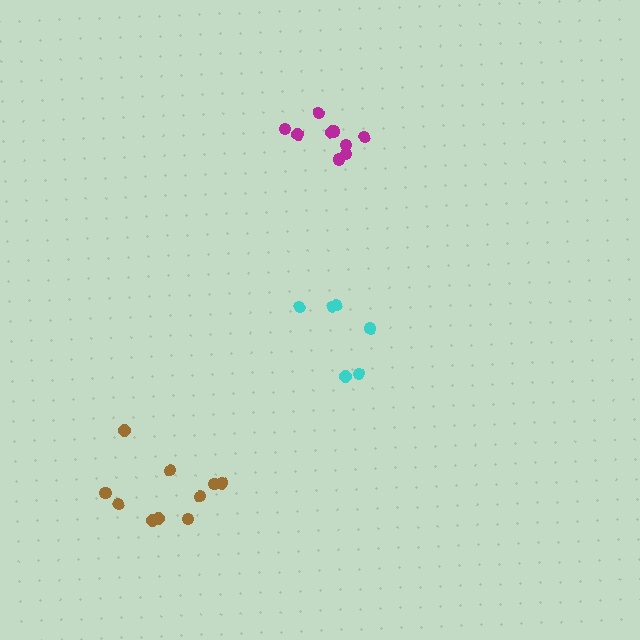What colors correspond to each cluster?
The clusters are colored: magenta, brown, cyan.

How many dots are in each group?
Group 1: 9 dots, Group 2: 10 dots, Group 3: 6 dots (25 total).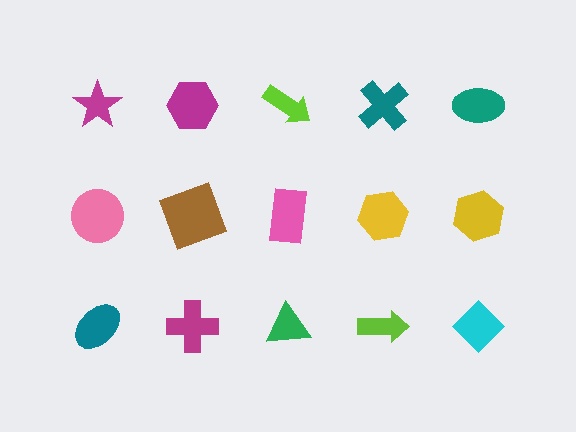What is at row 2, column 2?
A brown square.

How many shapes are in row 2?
5 shapes.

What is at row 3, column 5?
A cyan diamond.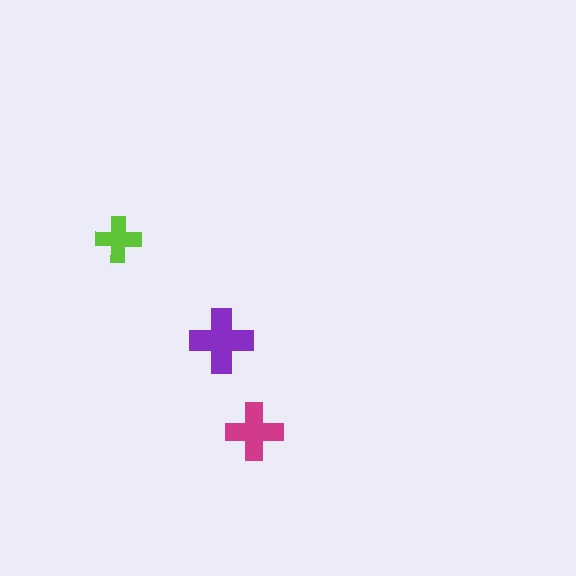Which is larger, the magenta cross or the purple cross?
The purple one.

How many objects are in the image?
There are 3 objects in the image.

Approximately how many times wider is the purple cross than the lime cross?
About 1.5 times wider.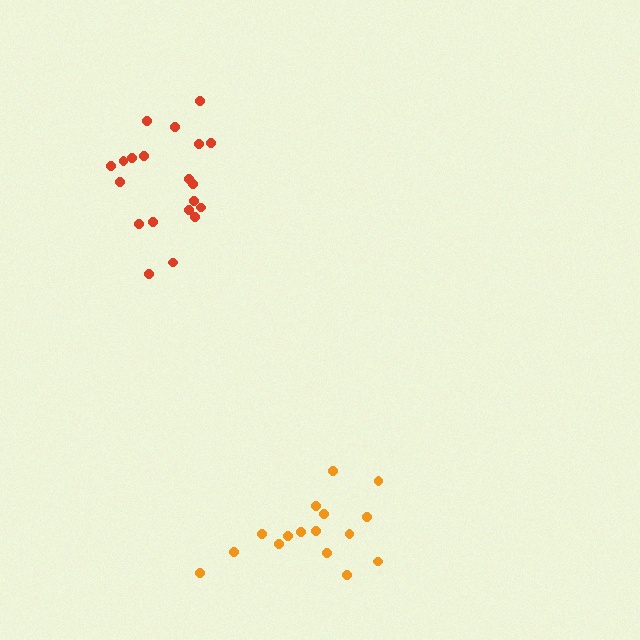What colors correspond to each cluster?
The clusters are colored: orange, red.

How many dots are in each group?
Group 1: 16 dots, Group 2: 20 dots (36 total).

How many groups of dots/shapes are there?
There are 2 groups.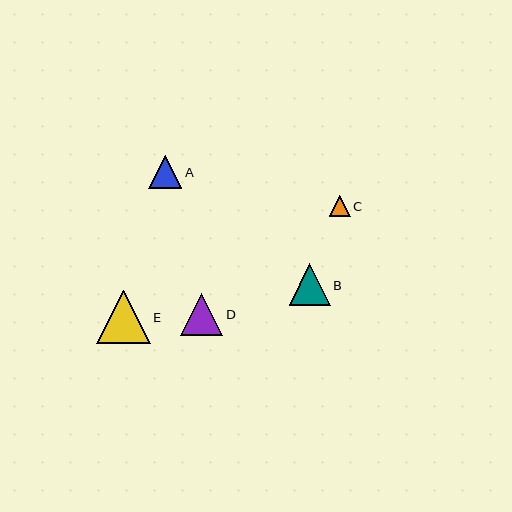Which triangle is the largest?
Triangle E is the largest with a size of approximately 53 pixels.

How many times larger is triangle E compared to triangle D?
Triangle E is approximately 1.3 times the size of triangle D.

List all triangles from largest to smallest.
From largest to smallest: E, D, B, A, C.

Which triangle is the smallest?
Triangle C is the smallest with a size of approximately 21 pixels.